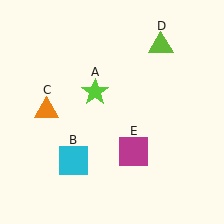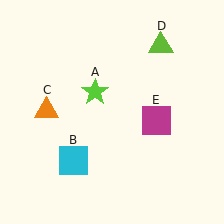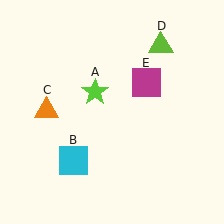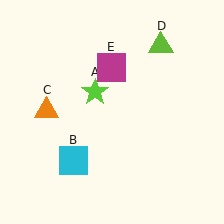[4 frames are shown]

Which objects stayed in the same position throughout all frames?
Lime star (object A) and cyan square (object B) and orange triangle (object C) and lime triangle (object D) remained stationary.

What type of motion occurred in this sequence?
The magenta square (object E) rotated counterclockwise around the center of the scene.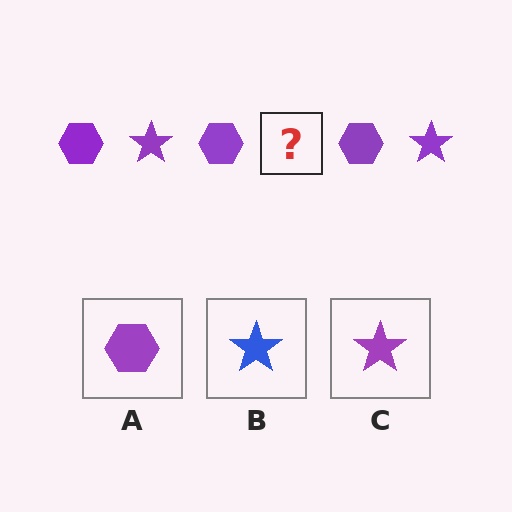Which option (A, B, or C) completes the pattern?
C.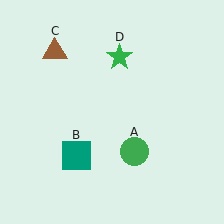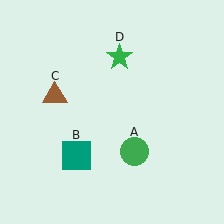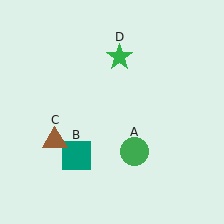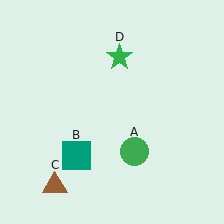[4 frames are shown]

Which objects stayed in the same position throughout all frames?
Green circle (object A) and teal square (object B) and green star (object D) remained stationary.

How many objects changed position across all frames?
1 object changed position: brown triangle (object C).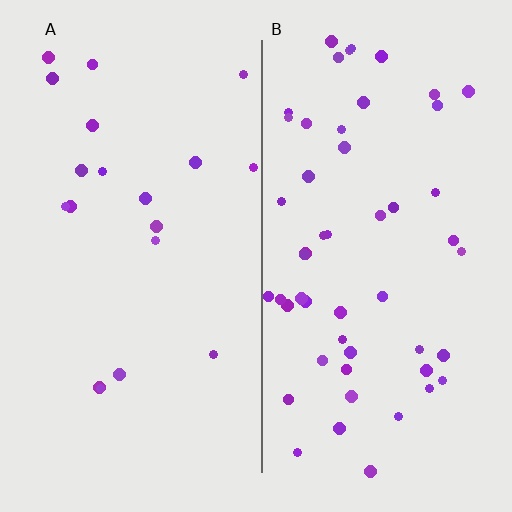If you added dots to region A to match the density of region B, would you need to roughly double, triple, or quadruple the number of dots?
Approximately triple.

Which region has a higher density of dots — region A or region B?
B (the right).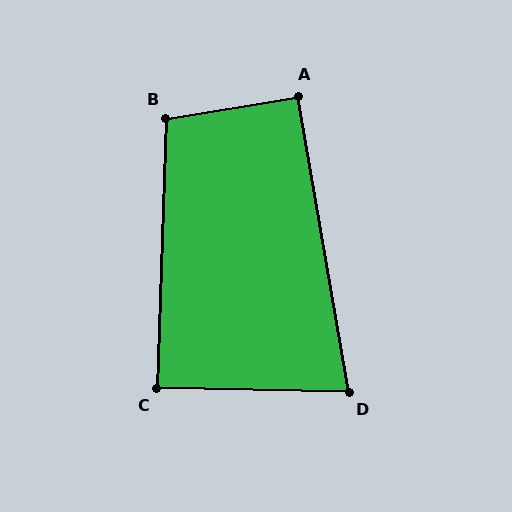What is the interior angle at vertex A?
Approximately 91 degrees (approximately right).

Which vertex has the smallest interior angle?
D, at approximately 79 degrees.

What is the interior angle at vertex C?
Approximately 89 degrees (approximately right).